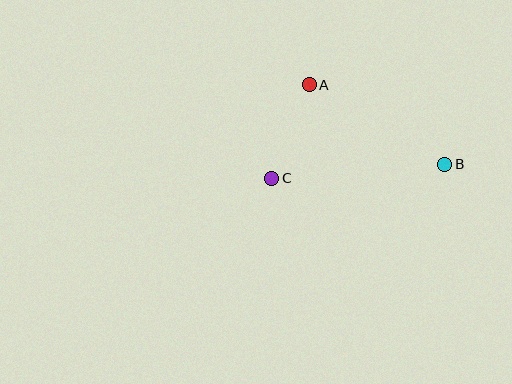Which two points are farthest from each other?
Points B and C are farthest from each other.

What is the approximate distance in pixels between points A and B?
The distance between A and B is approximately 157 pixels.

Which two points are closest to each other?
Points A and C are closest to each other.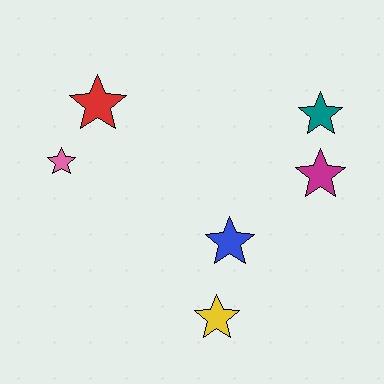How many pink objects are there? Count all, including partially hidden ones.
There is 1 pink object.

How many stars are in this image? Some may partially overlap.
There are 6 stars.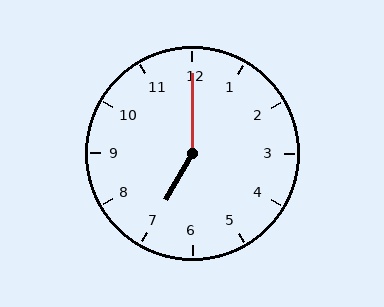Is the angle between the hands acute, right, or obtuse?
It is obtuse.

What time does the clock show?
7:00.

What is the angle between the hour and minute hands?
Approximately 150 degrees.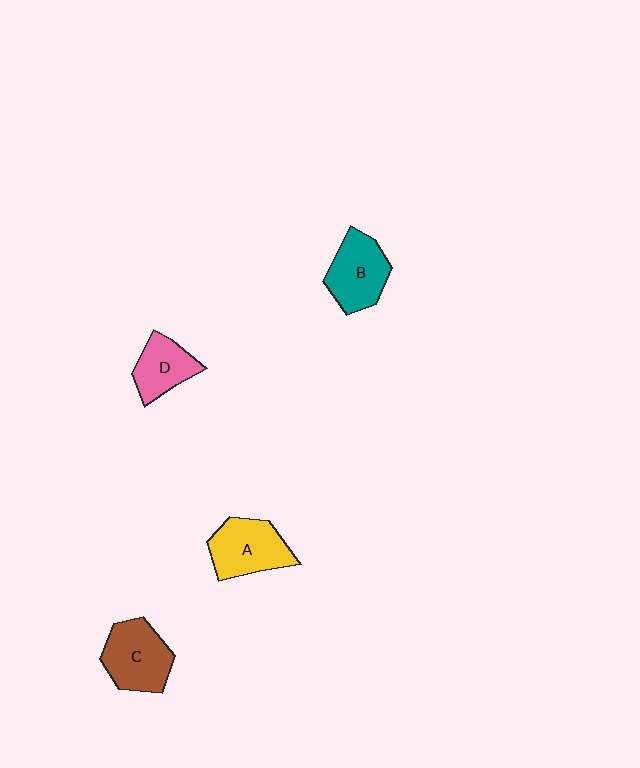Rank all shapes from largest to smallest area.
From largest to smallest: C (brown), A (yellow), B (teal), D (pink).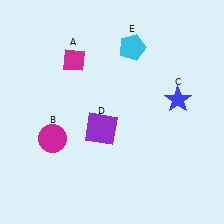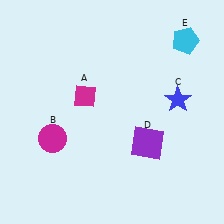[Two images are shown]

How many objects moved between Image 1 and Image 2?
3 objects moved between the two images.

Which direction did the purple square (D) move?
The purple square (D) moved right.